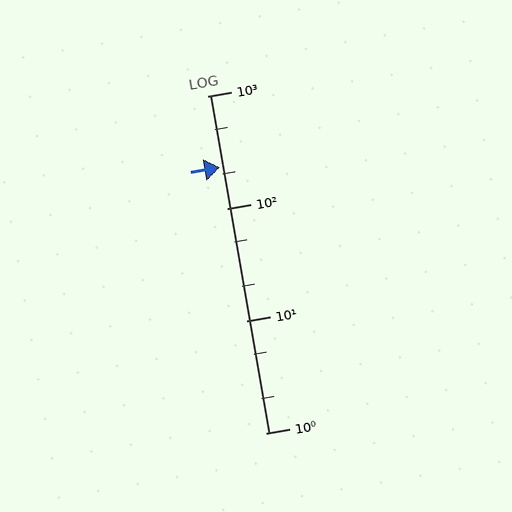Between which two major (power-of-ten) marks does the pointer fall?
The pointer is between 100 and 1000.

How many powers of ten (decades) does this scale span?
The scale spans 3 decades, from 1 to 1000.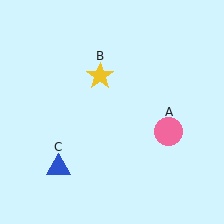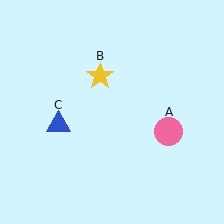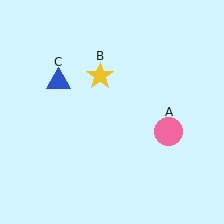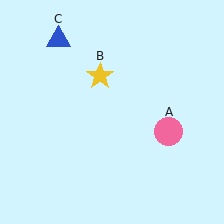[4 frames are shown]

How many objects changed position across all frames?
1 object changed position: blue triangle (object C).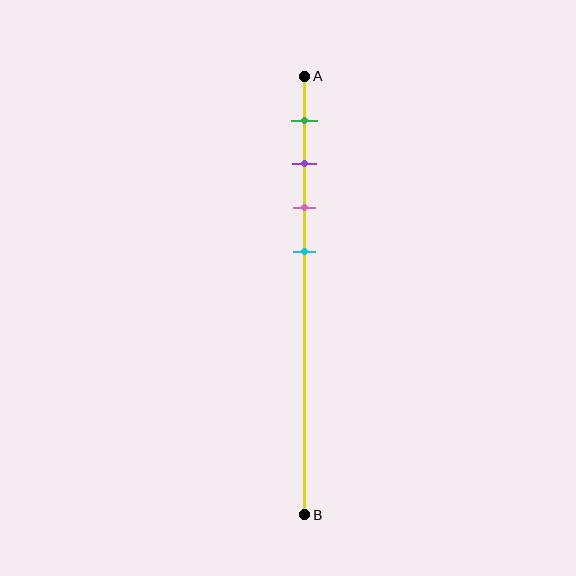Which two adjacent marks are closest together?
The purple and pink marks are the closest adjacent pair.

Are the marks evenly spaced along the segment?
Yes, the marks are approximately evenly spaced.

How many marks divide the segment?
There are 4 marks dividing the segment.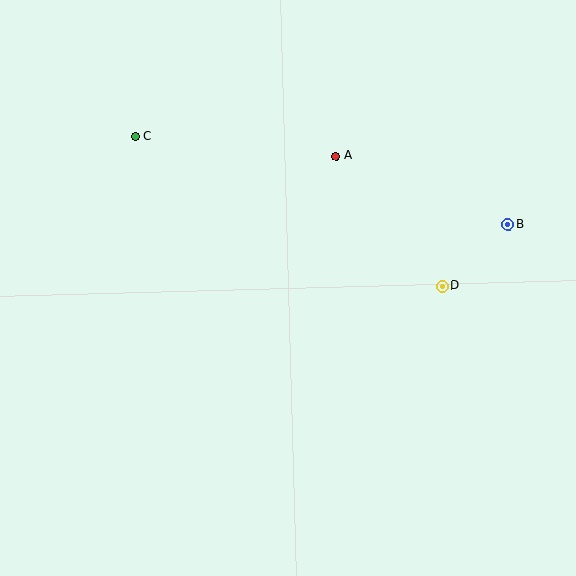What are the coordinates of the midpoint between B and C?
The midpoint between B and C is at (322, 180).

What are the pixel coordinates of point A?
Point A is at (336, 156).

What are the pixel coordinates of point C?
Point C is at (135, 137).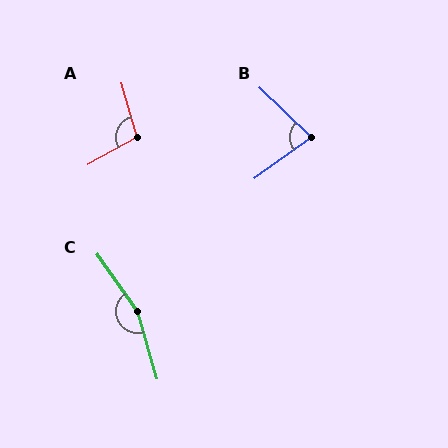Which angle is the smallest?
B, at approximately 80 degrees.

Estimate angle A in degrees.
Approximately 104 degrees.